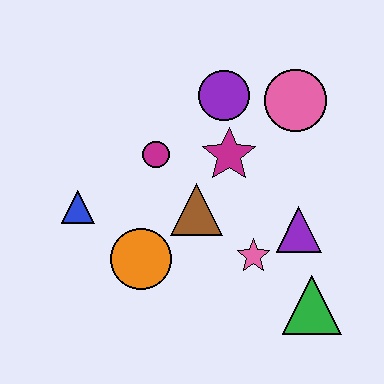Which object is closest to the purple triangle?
The pink star is closest to the purple triangle.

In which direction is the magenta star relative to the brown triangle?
The magenta star is above the brown triangle.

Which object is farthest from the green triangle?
The blue triangle is farthest from the green triangle.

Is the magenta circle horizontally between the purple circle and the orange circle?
Yes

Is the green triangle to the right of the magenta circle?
Yes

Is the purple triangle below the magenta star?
Yes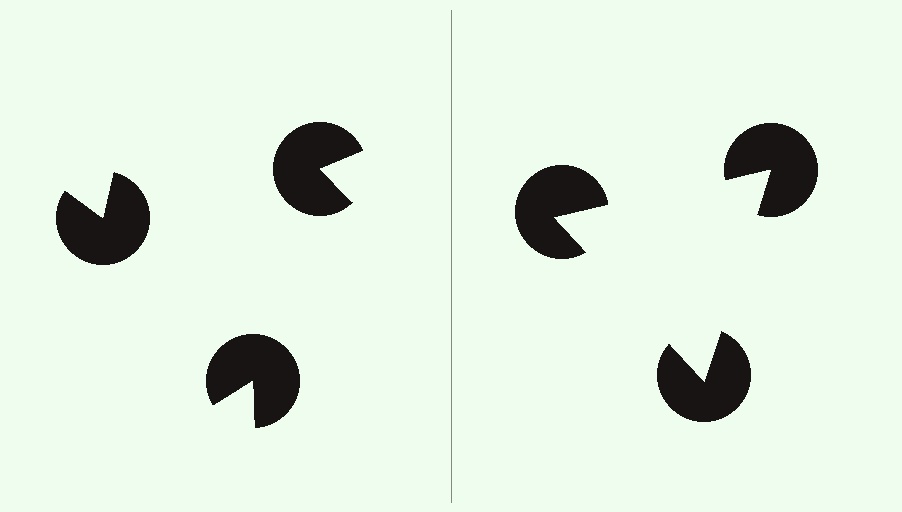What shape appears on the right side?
An illusory triangle.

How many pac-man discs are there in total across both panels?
6 — 3 on each side.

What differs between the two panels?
The pac-man discs are positioned identically on both sides; only the wedge orientations differ. On the right they align to a triangle; on the left they are misaligned.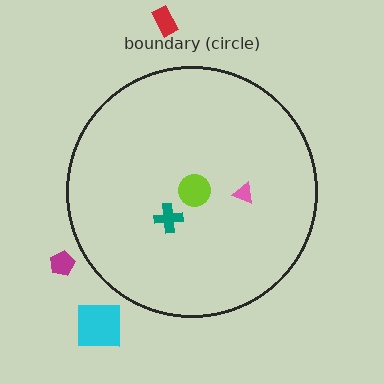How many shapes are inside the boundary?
3 inside, 3 outside.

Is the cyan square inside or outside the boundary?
Outside.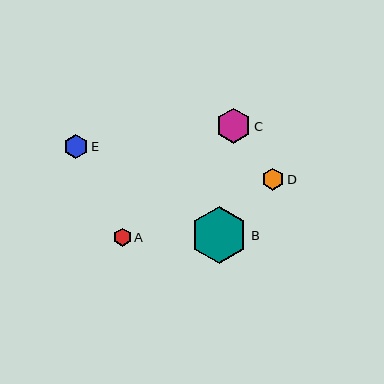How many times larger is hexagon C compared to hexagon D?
Hexagon C is approximately 1.6 times the size of hexagon D.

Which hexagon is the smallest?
Hexagon A is the smallest with a size of approximately 18 pixels.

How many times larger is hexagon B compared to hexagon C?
Hexagon B is approximately 1.6 times the size of hexagon C.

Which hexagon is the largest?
Hexagon B is the largest with a size of approximately 57 pixels.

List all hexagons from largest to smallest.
From largest to smallest: B, C, E, D, A.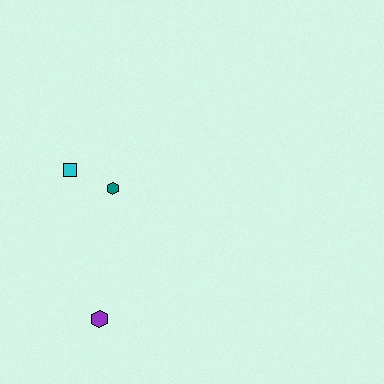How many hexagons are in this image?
There are 2 hexagons.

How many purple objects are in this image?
There is 1 purple object.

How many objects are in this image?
There are 3 objects.